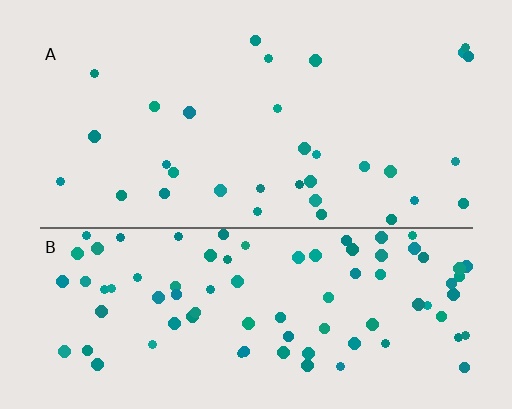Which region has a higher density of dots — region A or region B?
B (the bottom).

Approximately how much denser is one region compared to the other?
Approximately 2.7× — region B over region A.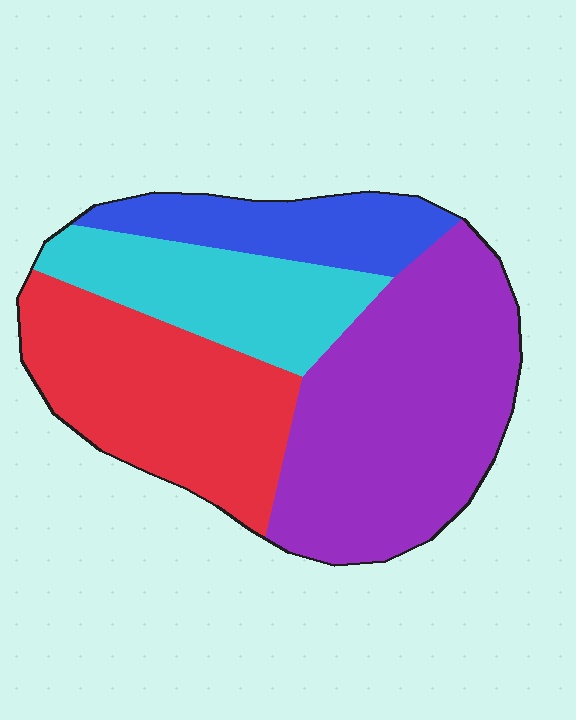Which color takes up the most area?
Purple, at roughly 40%.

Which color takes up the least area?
Blue, at roughly 15%.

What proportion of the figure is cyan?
Cyan takes up between a sixth and a third of the figure.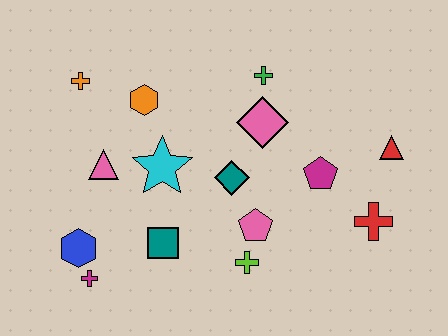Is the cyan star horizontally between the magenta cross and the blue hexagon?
No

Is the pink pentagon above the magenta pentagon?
No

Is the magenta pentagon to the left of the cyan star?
No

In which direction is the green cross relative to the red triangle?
The green cross is to the left of the red triangle.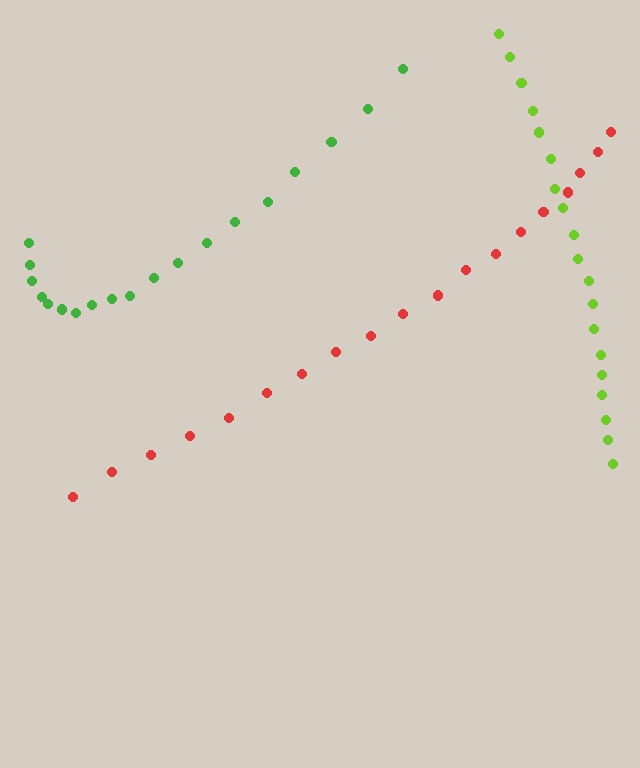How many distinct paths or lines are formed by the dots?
There are 3 distinct paths.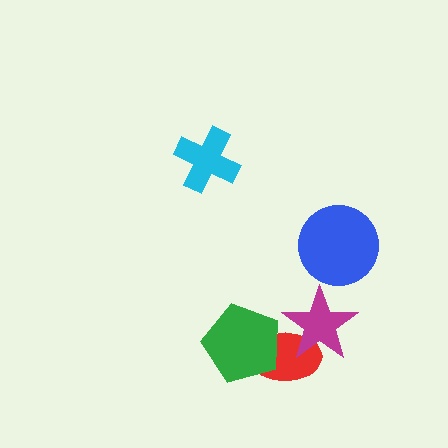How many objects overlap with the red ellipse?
2 objects overlap with the red ellipse.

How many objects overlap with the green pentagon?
1 object overlaps with the green pentagon.